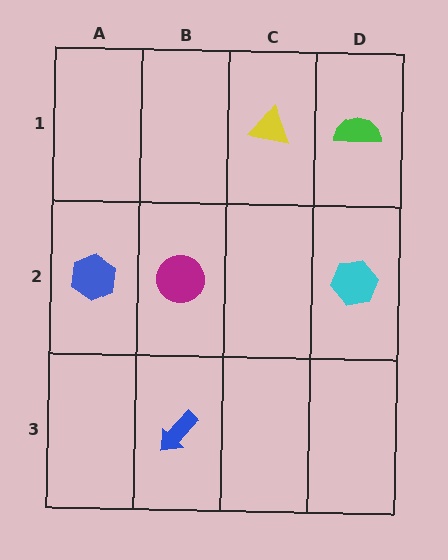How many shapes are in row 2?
3 shapes.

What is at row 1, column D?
A green semicircle.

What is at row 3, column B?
A blue arrow.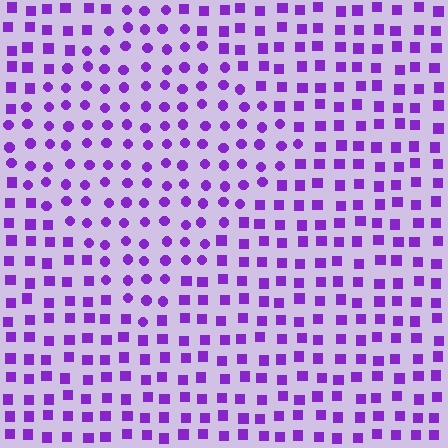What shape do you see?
I see a diamond.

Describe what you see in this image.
The image is filled with small purple elements arranged in a uniform grid. A diamond-shaped region contains circles, while the surrounding area contains squares. The boundary is defined purely by the change in element shape.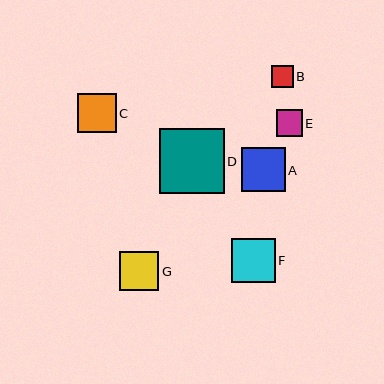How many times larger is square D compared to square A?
Square D is approximately 1.5 times the size of square A.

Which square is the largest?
Square D is the largest with a size of approximately 64 pixels.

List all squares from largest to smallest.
From largest to smallest: D, A, F, C, G, E, B.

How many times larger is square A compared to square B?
Square A is approximately 2.0 times the size of square B.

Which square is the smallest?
Square B is the smallest with a size of approximately 22 pixels.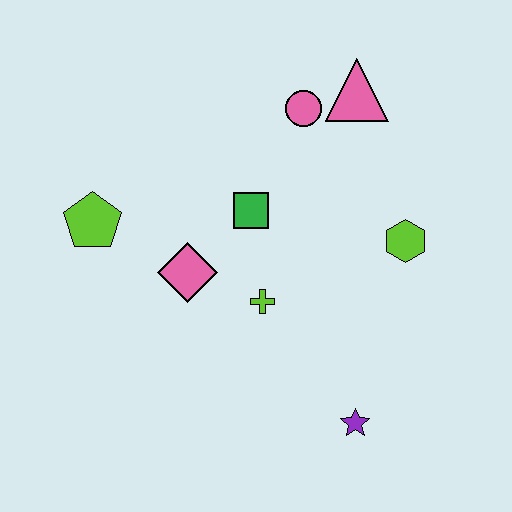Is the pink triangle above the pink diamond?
Yes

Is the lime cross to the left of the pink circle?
Yes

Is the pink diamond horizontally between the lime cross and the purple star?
No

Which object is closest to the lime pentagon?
The pink diamond is closest to the lime pentagon.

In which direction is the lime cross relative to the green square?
The lime cross is below the green square.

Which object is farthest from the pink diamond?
The pink triangle is farthest from the pink diamond.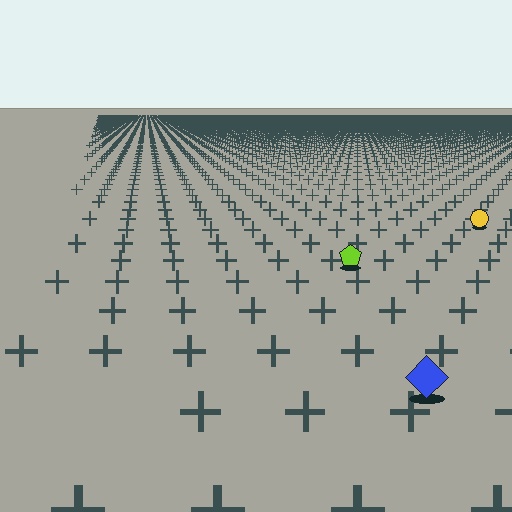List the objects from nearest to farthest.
From nearest to farthest: the blue diamond, the lime pentagon, the yellow circle.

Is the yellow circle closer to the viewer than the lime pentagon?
No. The lime pentagon is closer — you can tell from the texture gradient: the ground texture is coarser near it.